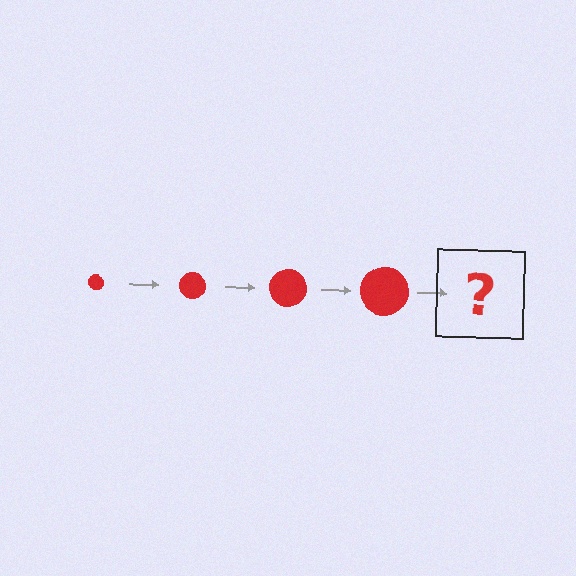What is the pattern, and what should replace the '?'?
The pattern is that the circle gets progressively larger each step. The '?' should be a red circle, larger than the previous one.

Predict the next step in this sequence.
The next step is a red circle, larger than the previous one.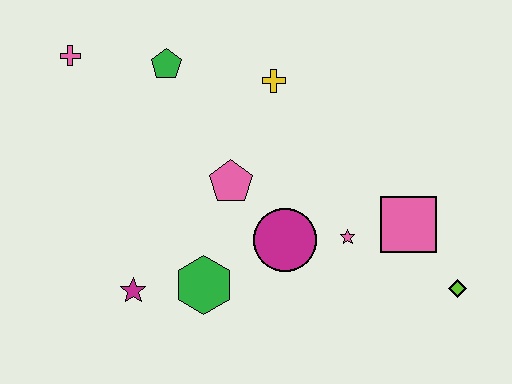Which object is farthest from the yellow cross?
The lime diamond is farthest from the yellow cross.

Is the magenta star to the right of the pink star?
No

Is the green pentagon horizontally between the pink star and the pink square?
No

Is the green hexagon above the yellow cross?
No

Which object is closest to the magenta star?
The green hexagon is closest to the magenta star.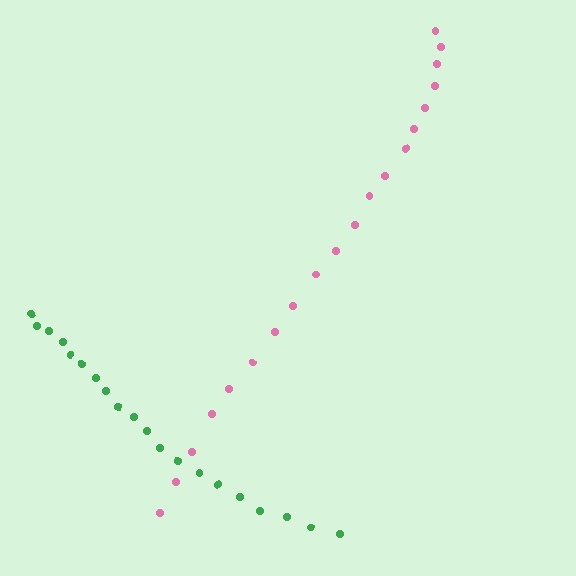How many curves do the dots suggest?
There are 2 distinct paths.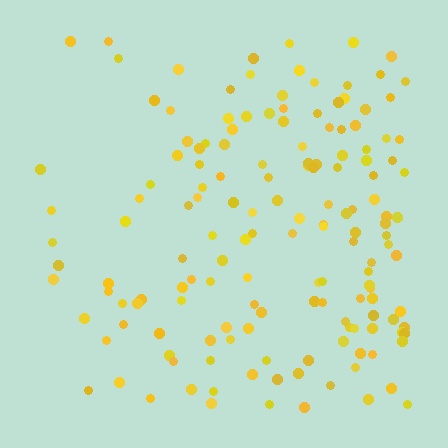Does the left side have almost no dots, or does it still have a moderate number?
Still a moderate number, just noticeably fewer than the right.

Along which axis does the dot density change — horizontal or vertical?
Horizontal.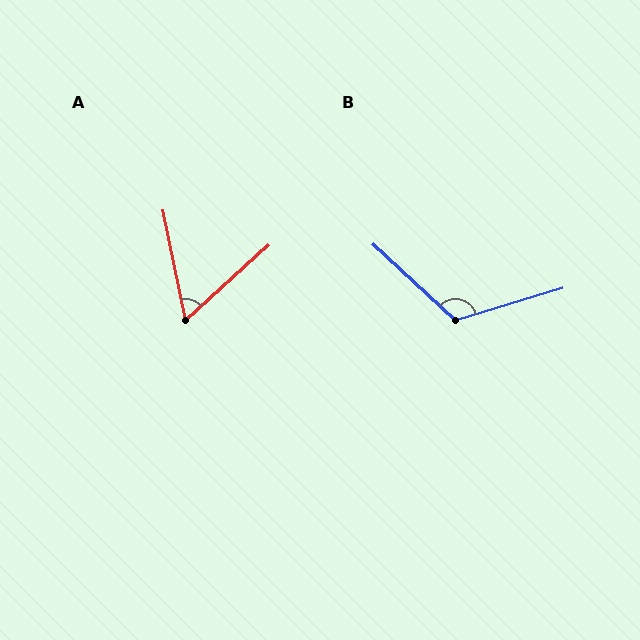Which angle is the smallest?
A, at approximately 59 degrees.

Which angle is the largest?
B, at approximately 120 degrees.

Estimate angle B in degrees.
Approximately 120 degrees.